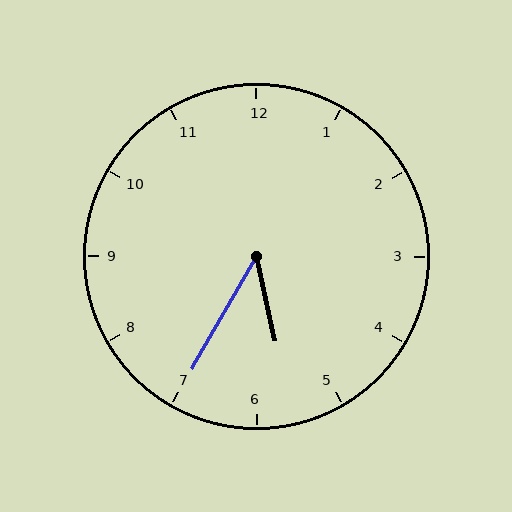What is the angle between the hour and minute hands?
Approximately 42 degrees.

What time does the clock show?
5:35.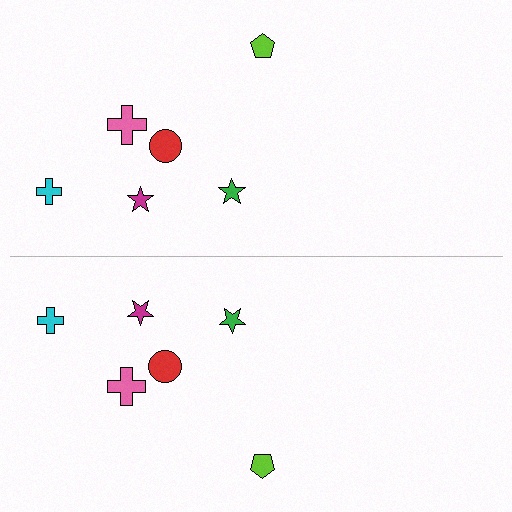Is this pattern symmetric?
Yes, this pattern has bilateral (reflection) symmetry.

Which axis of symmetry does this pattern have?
The pattern has a horizontal axis of symmetry running through the center of the image.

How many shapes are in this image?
There are 12 shapes in this image.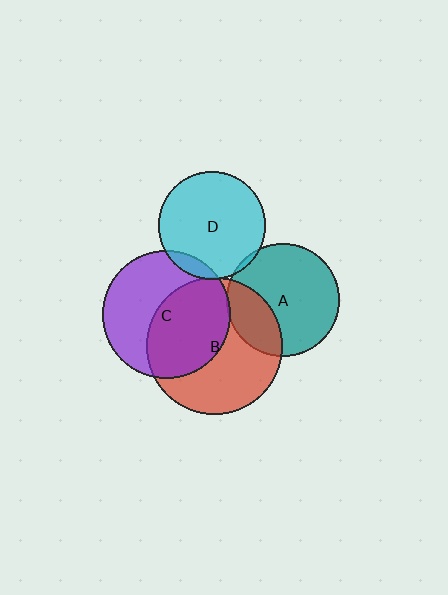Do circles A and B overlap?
Yes.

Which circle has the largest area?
Circle B (red).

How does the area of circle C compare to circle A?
Approximately 1.3 times.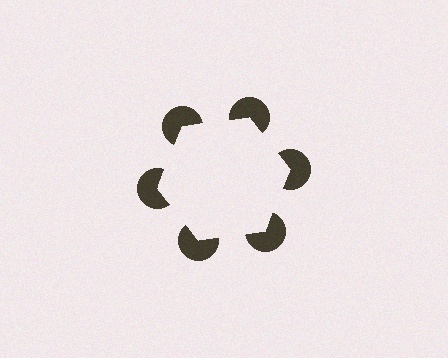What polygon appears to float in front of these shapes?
An illusory hexagon — its edges are inferred from the aligned wedge cuts in the pac-man discs, not physically drawn.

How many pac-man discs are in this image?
There are 6 — one at each vertex of the illusory hexagon.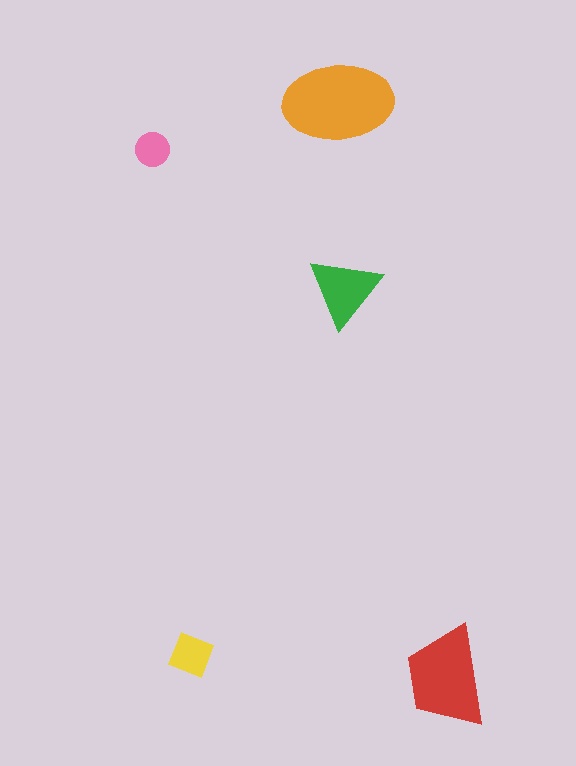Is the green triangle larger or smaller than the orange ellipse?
Smaller.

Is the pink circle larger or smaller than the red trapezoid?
Smaller.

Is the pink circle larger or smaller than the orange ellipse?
Smaller.